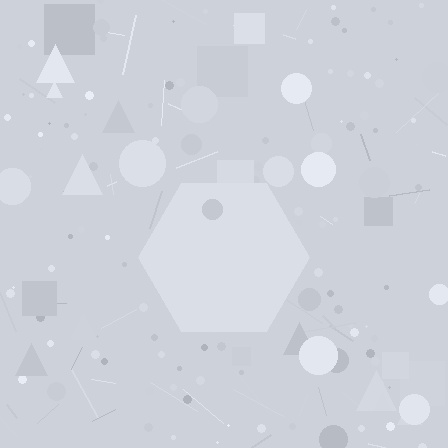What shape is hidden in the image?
A hexagon is hidden in the image.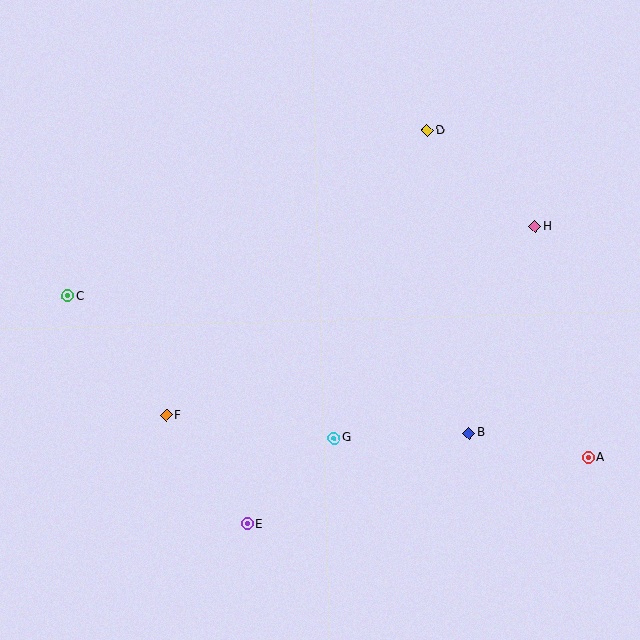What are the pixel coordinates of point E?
Point E is at (247, 524).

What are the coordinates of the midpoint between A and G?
The midpoint between A and G is at (461, 448).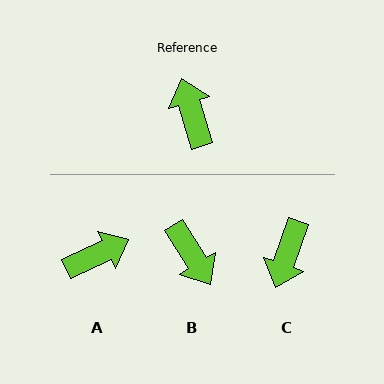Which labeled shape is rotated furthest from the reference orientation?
B, about 165 degrees away.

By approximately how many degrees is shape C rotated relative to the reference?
Approximately 144 degrees counter-clockwise.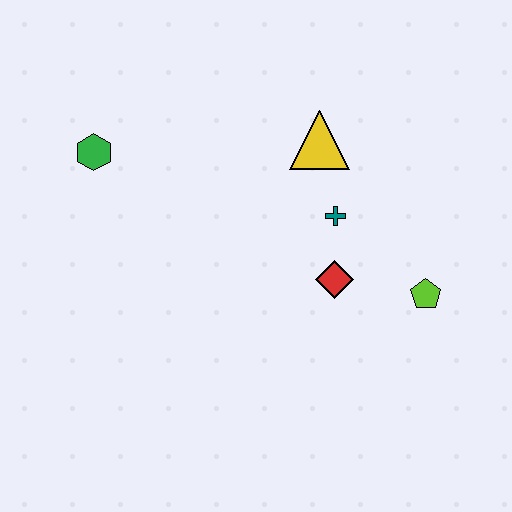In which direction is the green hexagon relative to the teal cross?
The green hexagon is to the left of the teal cross.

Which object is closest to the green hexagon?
The yellow triangle is closest to the green hexagon.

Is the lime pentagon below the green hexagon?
Yes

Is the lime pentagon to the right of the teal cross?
Yes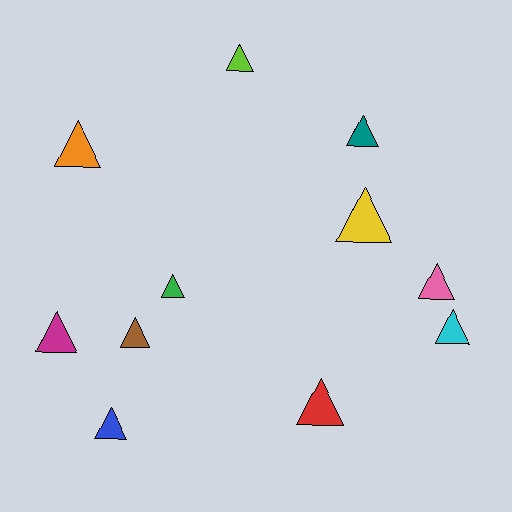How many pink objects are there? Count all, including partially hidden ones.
There is 1 pink object.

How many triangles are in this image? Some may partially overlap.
There are 11 triangles.